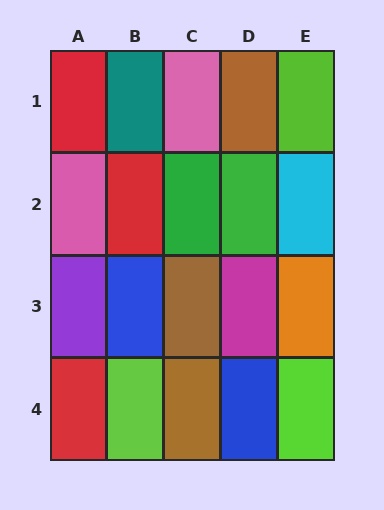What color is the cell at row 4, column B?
Lime.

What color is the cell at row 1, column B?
Teal.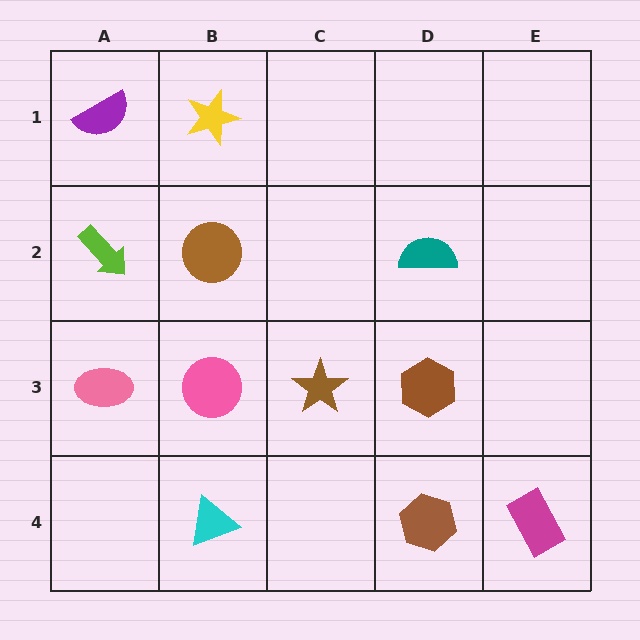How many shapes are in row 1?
2 shapes.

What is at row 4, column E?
A magenta rectangle.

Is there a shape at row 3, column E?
No, that cell is empty.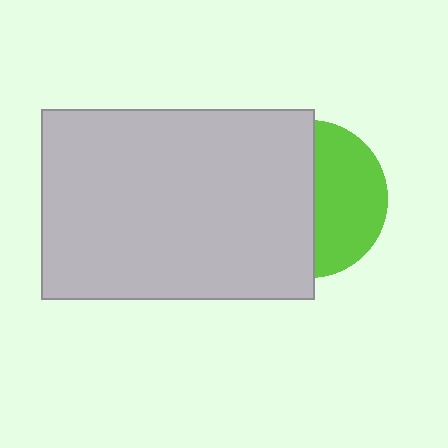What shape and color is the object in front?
The object in front is a light gray rectangle.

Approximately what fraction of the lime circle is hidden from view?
Roughly 55% of the lime circle is hidden behind the light gray rectangle.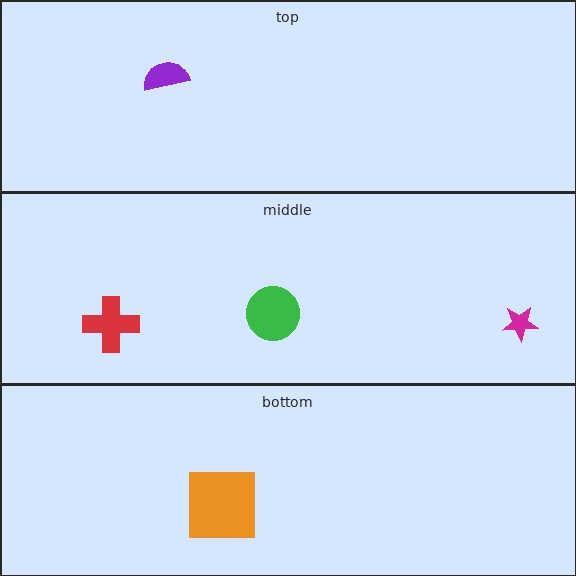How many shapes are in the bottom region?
1.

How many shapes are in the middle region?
3.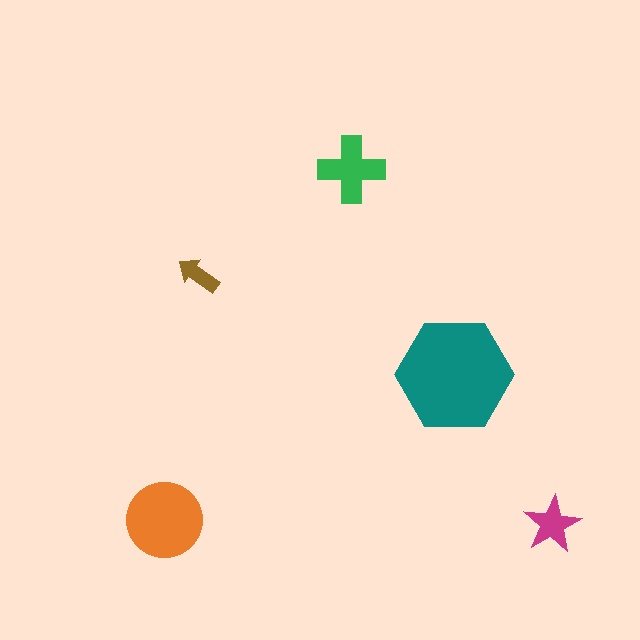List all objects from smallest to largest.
The brown arrow, the magenta star, the green cross, the orange circle, the teal hexagon.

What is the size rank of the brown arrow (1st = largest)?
5th.